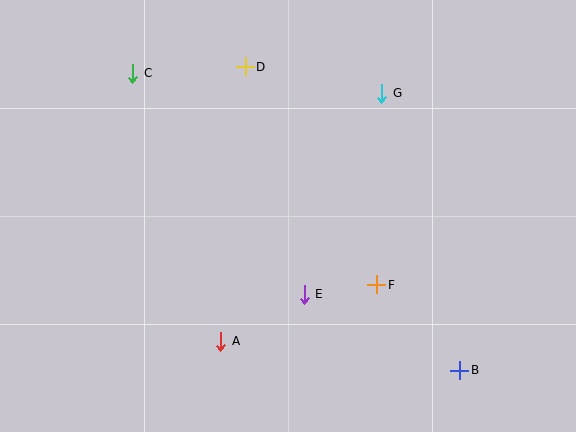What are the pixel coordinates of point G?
Point G is at (382, 93).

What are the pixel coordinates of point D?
Point D is at (245, 67).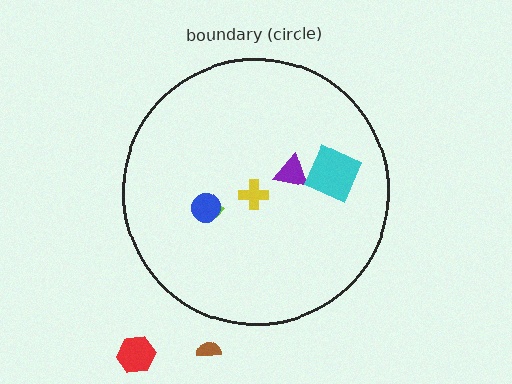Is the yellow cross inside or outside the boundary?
Inside.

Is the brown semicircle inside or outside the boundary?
Outside.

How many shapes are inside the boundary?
5 inside, 2 outside.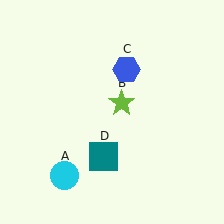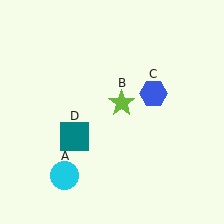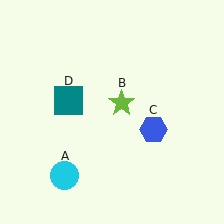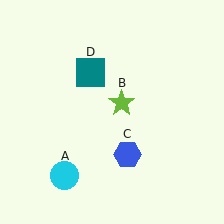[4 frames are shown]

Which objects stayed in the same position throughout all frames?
Cyan circle (object A) and lime star (object B) remained stationary.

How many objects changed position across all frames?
2 objects changed position: blue hexagon (object C), teal square (object D).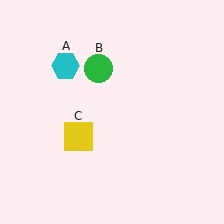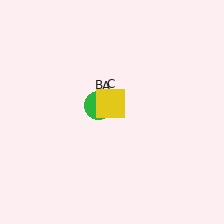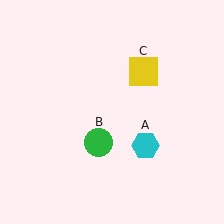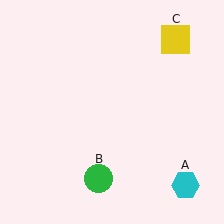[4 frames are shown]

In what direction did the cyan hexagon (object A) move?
The cyan hexagon (object A) moved down and to the right.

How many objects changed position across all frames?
3 objects changed position: cyan hexagon (object A), green circle (object B), yellow square (object C).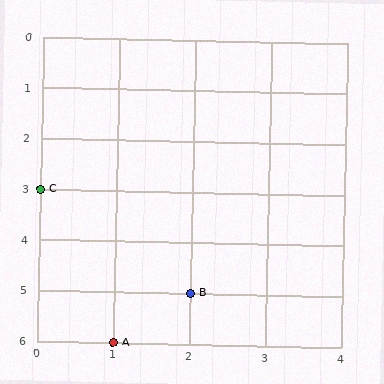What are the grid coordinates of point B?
Point B is at grid coordinates (2, 5).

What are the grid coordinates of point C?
Point C is at grid coordinates (0, 3).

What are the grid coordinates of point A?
Point A is at grid coordinates (1, 6).